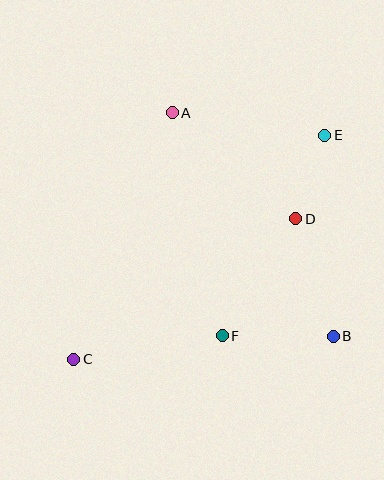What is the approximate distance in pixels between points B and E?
The distance between B and E is approximately 201 pixels.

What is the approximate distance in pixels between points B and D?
The distance between B and D is approximately 124 pixels.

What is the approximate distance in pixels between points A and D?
The distance between A and D is approximately 162 pixels.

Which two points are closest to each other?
Points D and E are closest to each other.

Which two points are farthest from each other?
Points C and E are farthest from each other.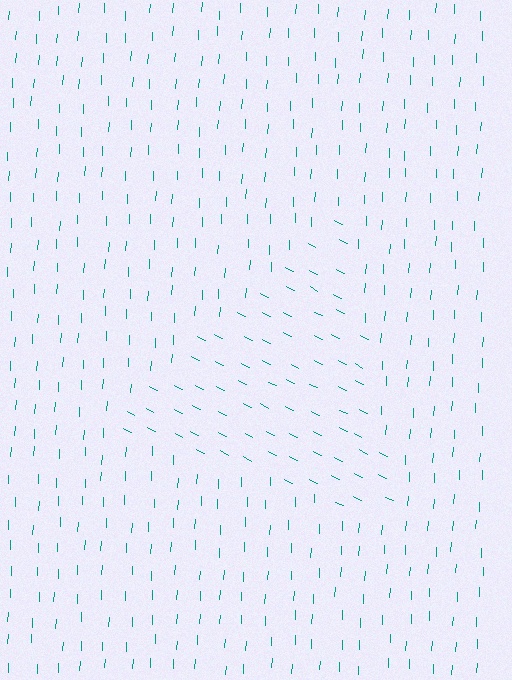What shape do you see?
I see a triangle.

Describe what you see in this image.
The image is filled with small teal line segments. A triangle region in the image has lines oriented differently from the surrounding lines, creating a visible texture boundary.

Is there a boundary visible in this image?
Yes, there is a texture boundary formed by a change in line orientation.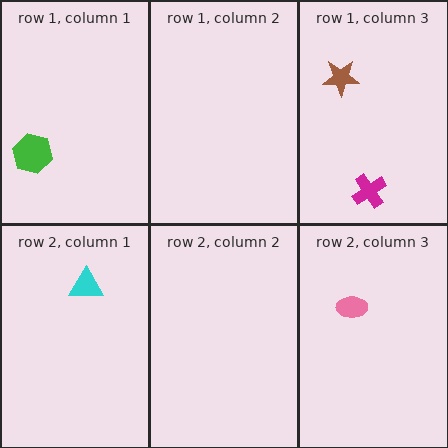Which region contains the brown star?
The row 1, column 3 region.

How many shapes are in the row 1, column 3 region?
2.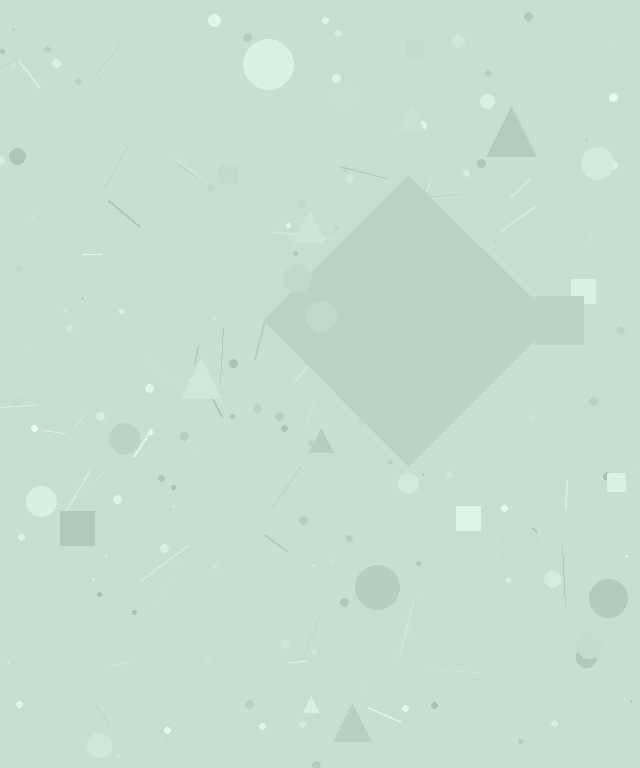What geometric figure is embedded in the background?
A diamond is embedded in the background.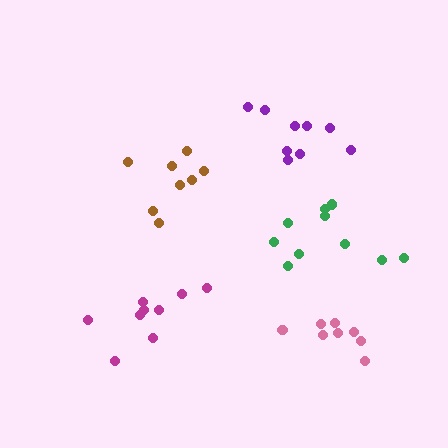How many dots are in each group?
Group 1: 9 dots, Group 2: 10 dots, Group 3: 8 dots, Group 4: 9 dots, Group 5: 8 dots (44 total).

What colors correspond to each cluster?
The clusters are colored: purple, green, brown, magenta, pink.